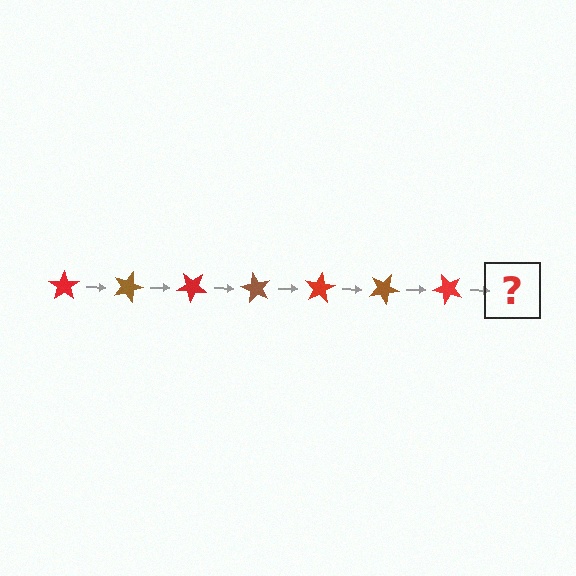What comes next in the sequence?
The next element should be a brown star, rotated 140 degrees from the start.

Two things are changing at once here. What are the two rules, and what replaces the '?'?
The two rules are that it rotates 20 degrees each step and the color cycles through red and brown. The '?' should be a brown star, rotated 140 degrees from the start.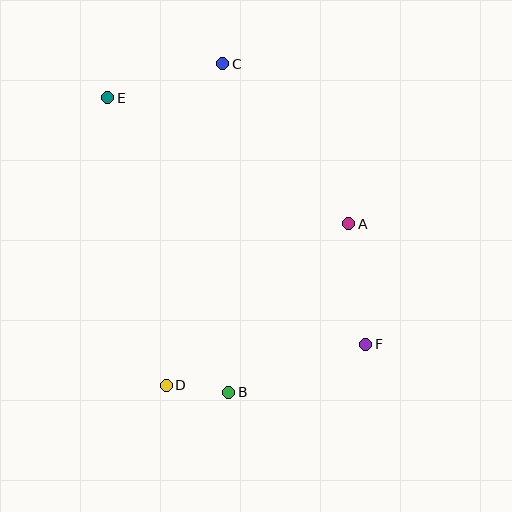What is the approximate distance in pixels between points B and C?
The distance between B and C is approximately 329 pixels.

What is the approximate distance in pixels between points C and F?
The distance between C and F is approximately 315 pixels.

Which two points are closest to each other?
Points B and D are closest to each other.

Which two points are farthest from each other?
Points E and F are farthest from each other.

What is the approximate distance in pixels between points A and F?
The distance between A and F is approximately 122 pixels.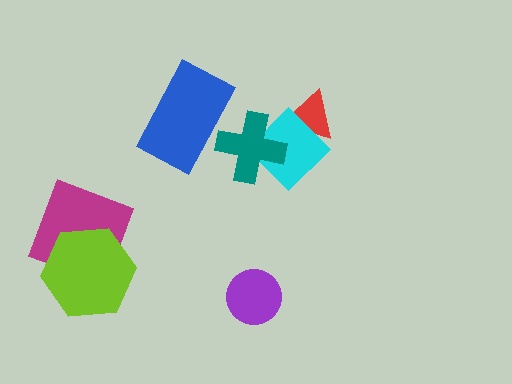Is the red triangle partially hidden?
Yes, it is partially covered by another shape.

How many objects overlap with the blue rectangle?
1 object overlaps with the blue rectangle.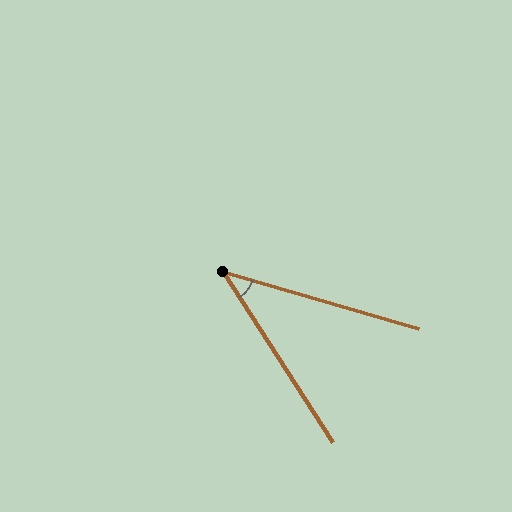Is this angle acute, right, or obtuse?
It is acute.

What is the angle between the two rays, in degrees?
Approximately 41 degrees.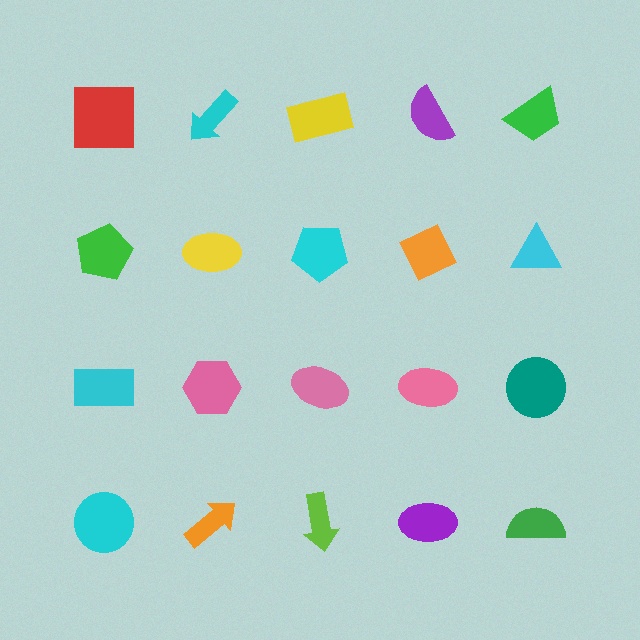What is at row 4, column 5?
A green semicircle.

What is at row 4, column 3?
A lime arrow.